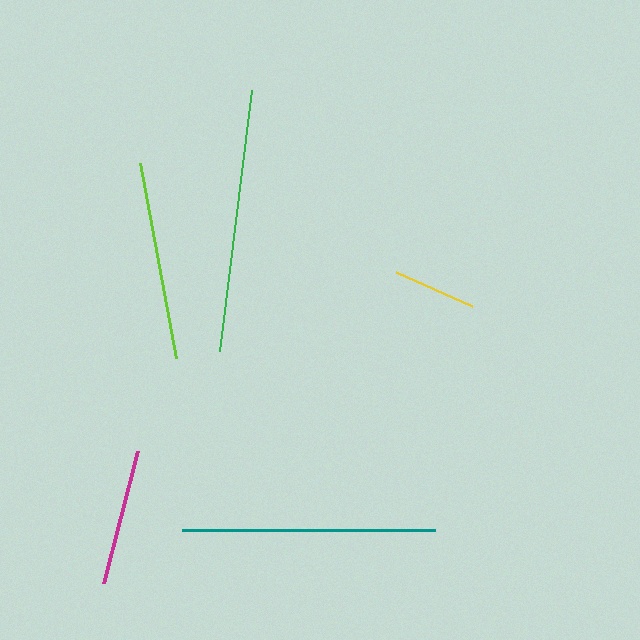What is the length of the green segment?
The green segment is approximately 263 pixels long.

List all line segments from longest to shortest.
From longest to shortest: green, teal, lime, magenta, yellow.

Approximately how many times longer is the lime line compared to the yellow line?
The lime line is approximately 2.4 times the length of the yellow line.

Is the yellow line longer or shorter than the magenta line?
The magenta line is longer than the yellow line.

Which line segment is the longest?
The green line is the longest at approximately 263 pixels.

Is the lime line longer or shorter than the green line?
The green line is longer than the lime line.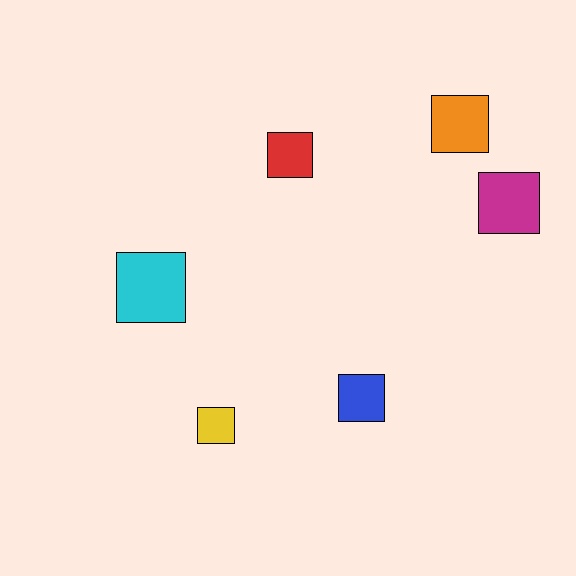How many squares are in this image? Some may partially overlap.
There are 6 squares.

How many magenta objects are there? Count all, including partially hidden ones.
There is 1 magenta object.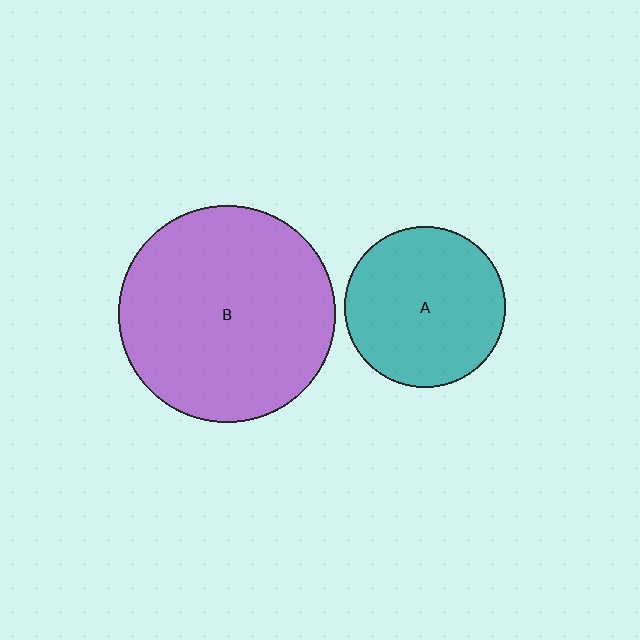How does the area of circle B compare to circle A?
Approximately 1.8 times.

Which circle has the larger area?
Circle B (purple).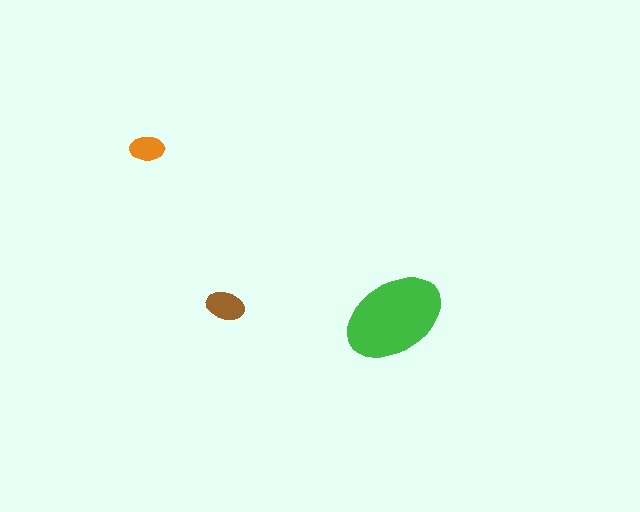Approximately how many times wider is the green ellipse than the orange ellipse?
About 3 times wider.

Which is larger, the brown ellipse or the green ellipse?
The green one.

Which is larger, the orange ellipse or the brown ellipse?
The brown one.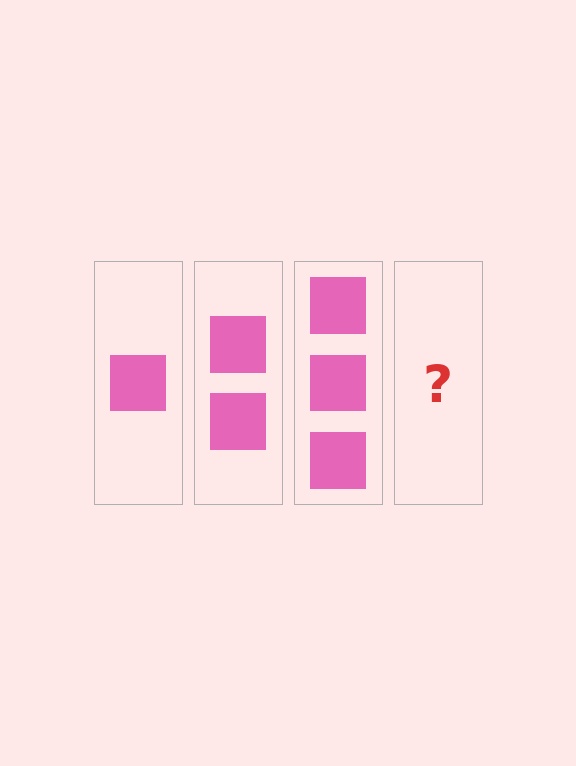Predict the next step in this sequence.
The next step is 4 squares.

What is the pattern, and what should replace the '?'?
The pattern is that each step adds one more square. The '?' should be 4 squares.